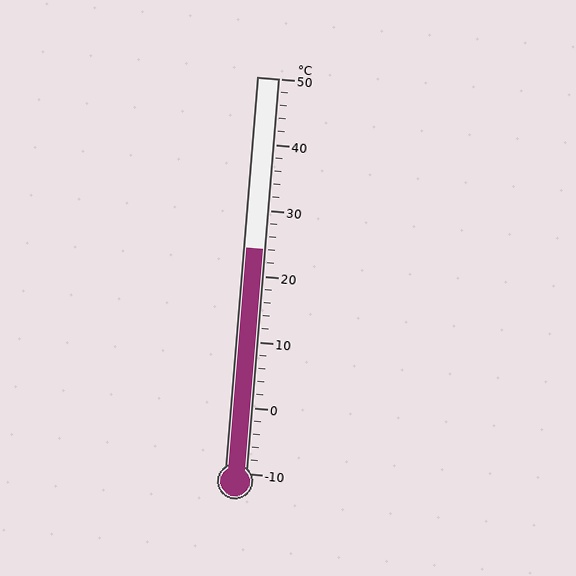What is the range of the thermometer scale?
The thermometer scale ranges from -10°C to 50°C.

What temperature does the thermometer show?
The thermometer shows approximately 24°C.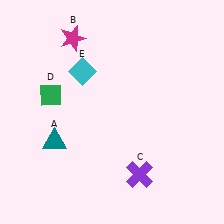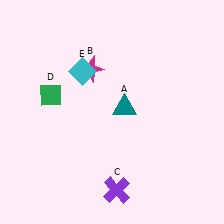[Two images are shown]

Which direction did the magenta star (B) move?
The magenta star (B) moved down.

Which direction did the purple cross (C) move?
The purple cross (C) moved left.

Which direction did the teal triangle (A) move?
The teal triangle (A) moved right.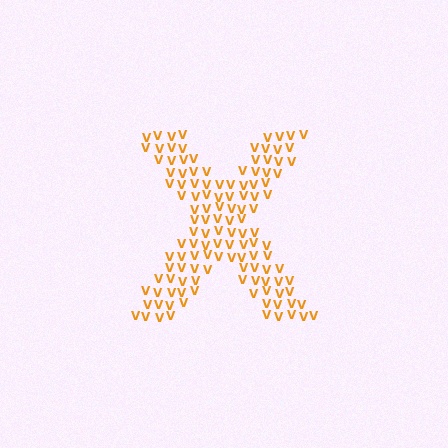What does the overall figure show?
The overall figure shows the letter X.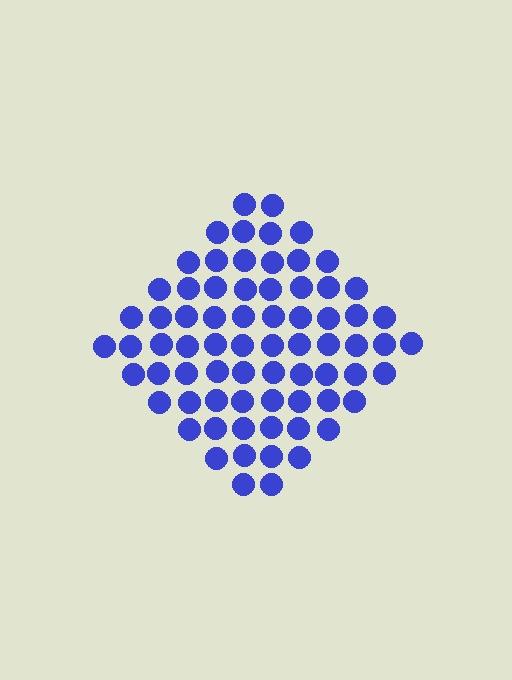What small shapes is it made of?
It is made of small circles.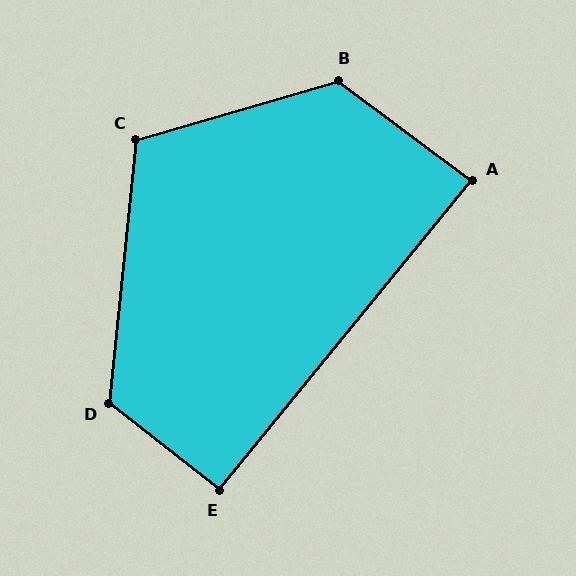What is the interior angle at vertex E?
Approximately 91 degrees (approximately right).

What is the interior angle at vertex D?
Approximately 122 degrees (obtuse).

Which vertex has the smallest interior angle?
A, at approximately 88 degrees.